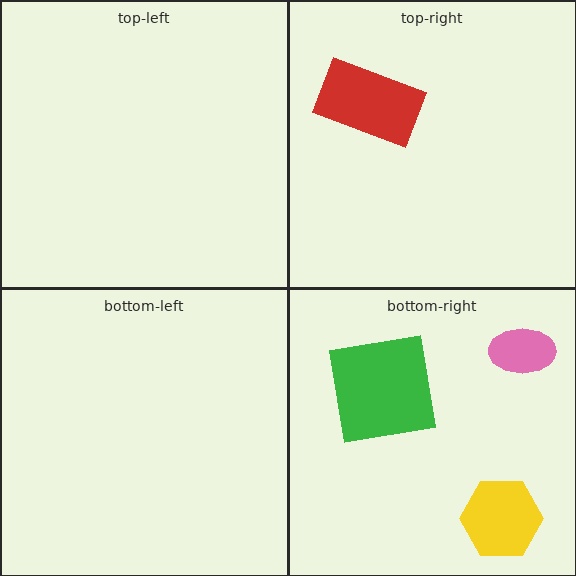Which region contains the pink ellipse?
The bottom-right region.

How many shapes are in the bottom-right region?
3.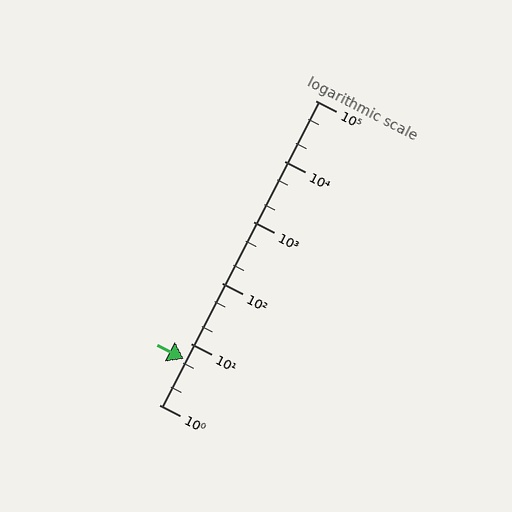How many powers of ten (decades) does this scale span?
The scale spans 5 decades, from 1 to 100000.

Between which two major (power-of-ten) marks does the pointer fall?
The pointer is between 1 and 10.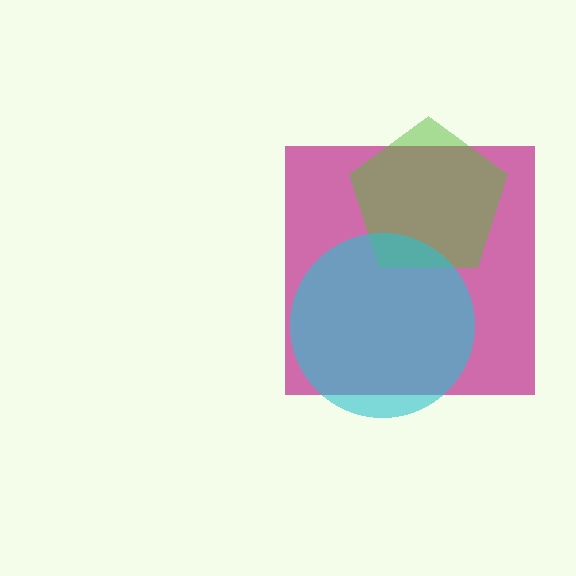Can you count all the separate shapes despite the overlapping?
Yes, there are 3 separate shapes.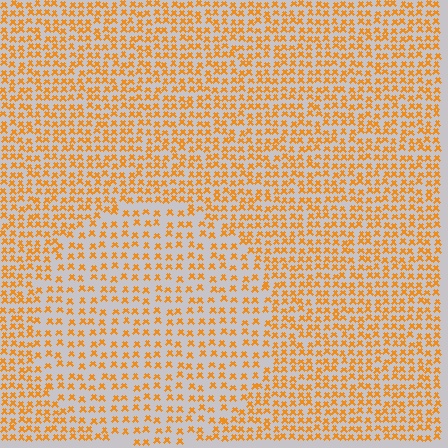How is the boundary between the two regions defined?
The boundary is defined by a change in element density (approximately 1.6x ratio). All elements are the same color, size, and shape.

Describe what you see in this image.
The image contains small orange elements arranged at two different densities. A circle-shaped region is visible where the elements are less densely packed than the surrounding area.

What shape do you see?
I see a circle.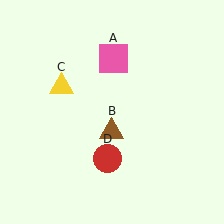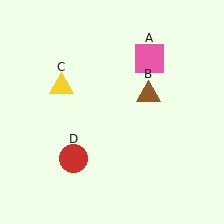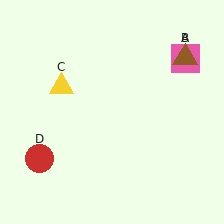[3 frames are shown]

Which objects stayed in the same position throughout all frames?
Yellow triangle (object C) remained stationary.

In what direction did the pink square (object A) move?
The pink square (object A) moved right.